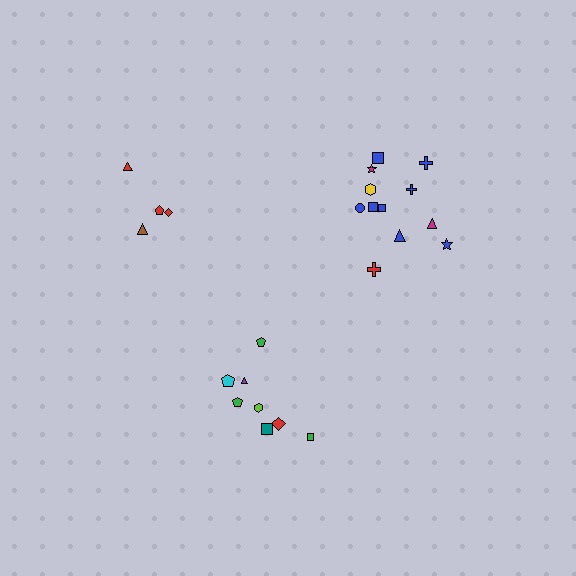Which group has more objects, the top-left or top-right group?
The top-right group.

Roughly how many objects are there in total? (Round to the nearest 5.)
Roughly 25 objects in total.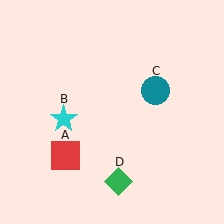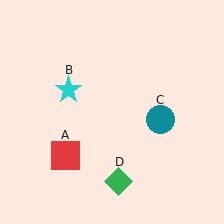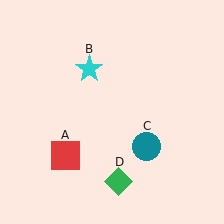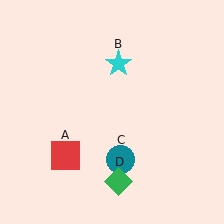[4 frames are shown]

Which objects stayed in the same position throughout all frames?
Red square (object A) and green diamond (object D) remained stationary.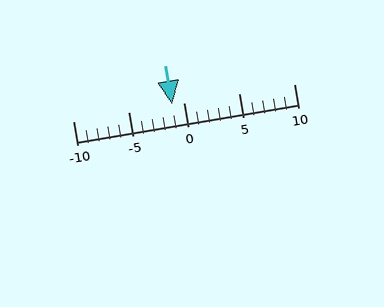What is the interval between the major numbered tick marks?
The major tick marks are spaced 5 units apart.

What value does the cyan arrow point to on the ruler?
The cyan arrow points to approximately -1.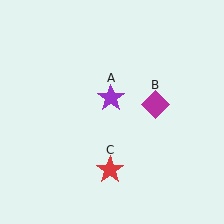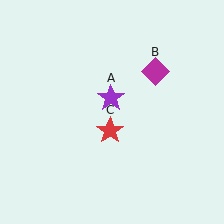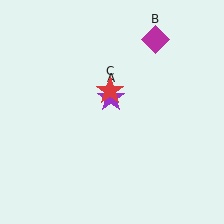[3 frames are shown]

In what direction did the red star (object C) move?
The red star (object C) moved up.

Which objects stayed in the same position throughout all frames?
Purple star (object A) remained stationary.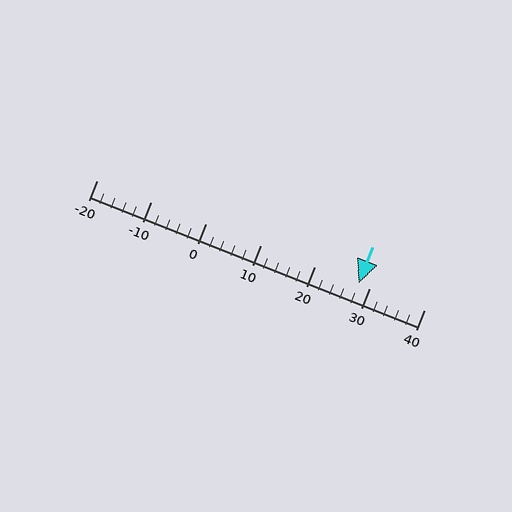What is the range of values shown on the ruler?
The ruler shows values from -20 to 40.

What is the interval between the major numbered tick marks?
The major tick marks are spaced 10 units apart.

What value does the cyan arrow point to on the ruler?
The cyan arrow points to approximately 28.